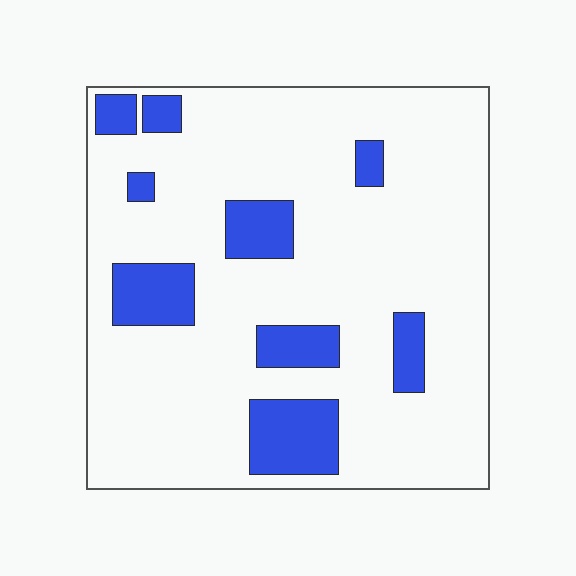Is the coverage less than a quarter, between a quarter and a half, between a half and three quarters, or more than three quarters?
Less than a quarter.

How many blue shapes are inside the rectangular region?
9.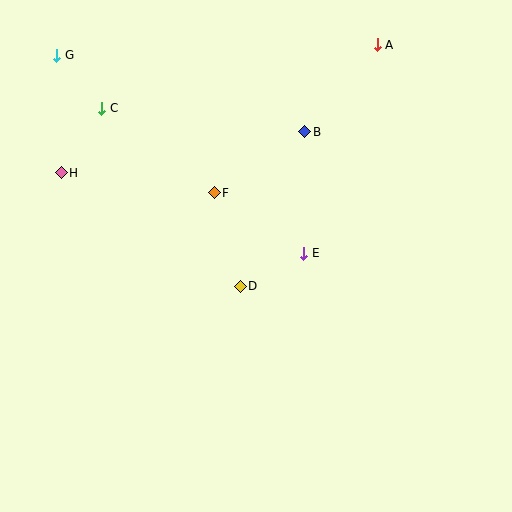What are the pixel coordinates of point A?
Point A is at (377, 45).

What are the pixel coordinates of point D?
Point D is at (240, 286).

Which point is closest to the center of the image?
Point D at (240, 286) is closest to the center.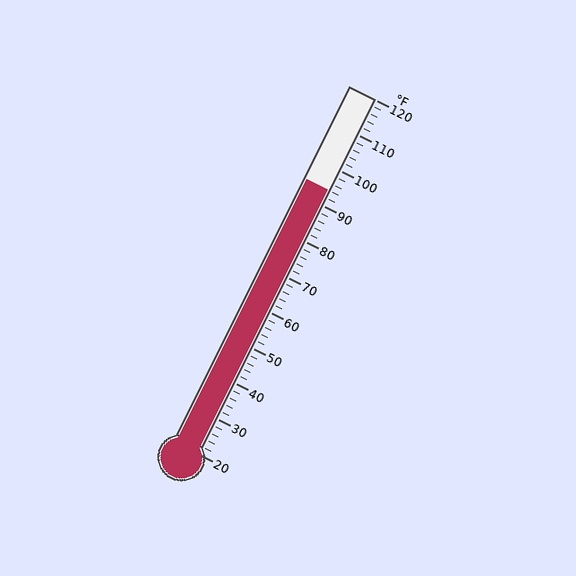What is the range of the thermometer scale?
The thermometer scale ranges from 20°F to 120°F.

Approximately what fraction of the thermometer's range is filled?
The thermometer is filled to approximately 75% of its range.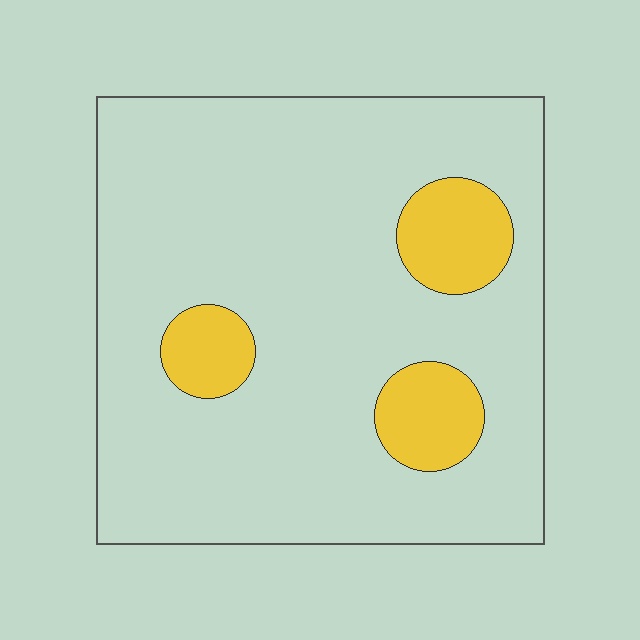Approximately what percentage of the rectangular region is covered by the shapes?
Approximately 15%.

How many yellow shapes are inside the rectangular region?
3.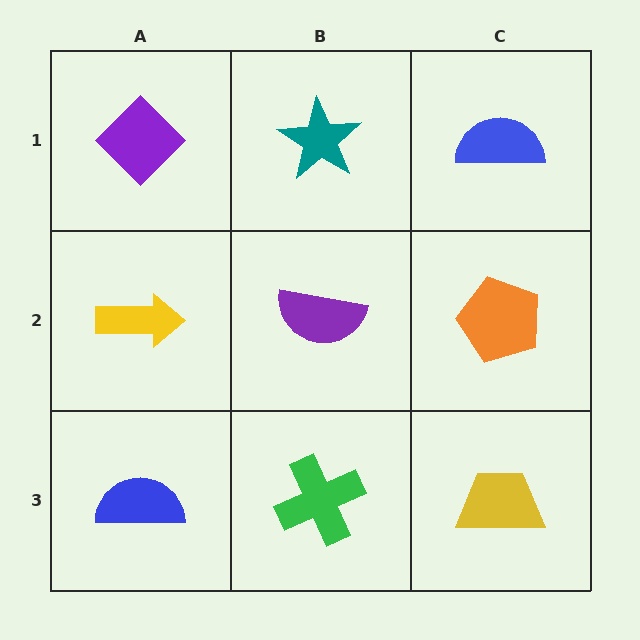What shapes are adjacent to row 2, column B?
A teal star (row 1, column B), a green cross (row 3, column B), a yellow arrow (row 2, column A), an orange pentagon (row 2, column C).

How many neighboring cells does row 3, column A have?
2.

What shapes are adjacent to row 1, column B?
A purple semicircle (row 2, column B), a purple diamond (row 1, column A), a blue semicircle (row 1, column C).